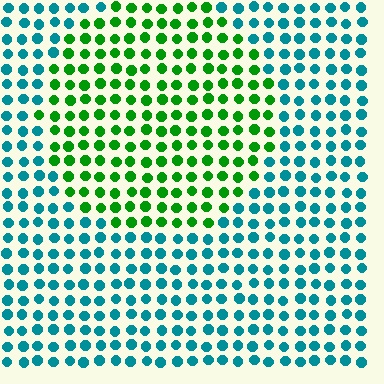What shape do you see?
I see a circle.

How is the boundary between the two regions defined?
The boundary is defined purely by a slight shift in hue (about 60 degrees). Spacing, size, and orientation are identical on both sides.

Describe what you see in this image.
The image is filled with small teal elements in a uniform arrangement. A circle-shaped region is visible where the elements are tinted to a slightly different hue, forming a subtle color boundary.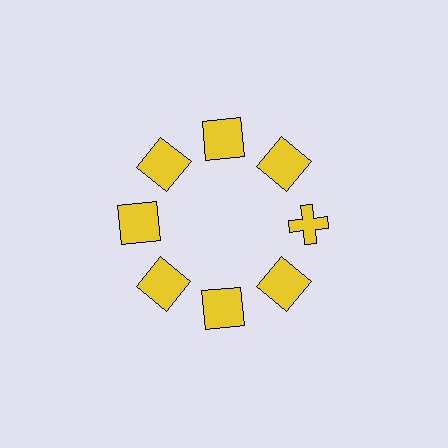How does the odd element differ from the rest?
It has a different shape: cross instead of square.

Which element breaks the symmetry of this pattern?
The yellow cross at roughly the 3 o'clock position breaks the symmetry. All other shapes are yellow squares.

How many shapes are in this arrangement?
There are 8 shapes arranged in a ring pattern.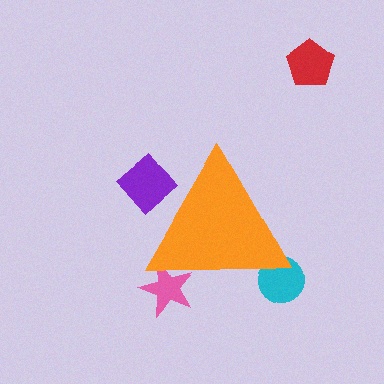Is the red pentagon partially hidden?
No, the red pentagon is fully visible.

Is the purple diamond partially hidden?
Yes, the purple diamond is partially hidden behind the orange triangle.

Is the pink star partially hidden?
Yes, the pink star is partially hidden behind the orange triangle.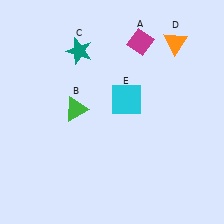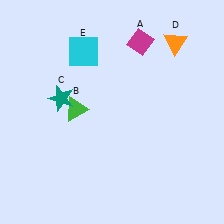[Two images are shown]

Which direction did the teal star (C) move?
The teal star (C) moved down.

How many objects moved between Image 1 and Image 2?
2 objects moved between the two images.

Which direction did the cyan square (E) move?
The cyan square (E) moved up.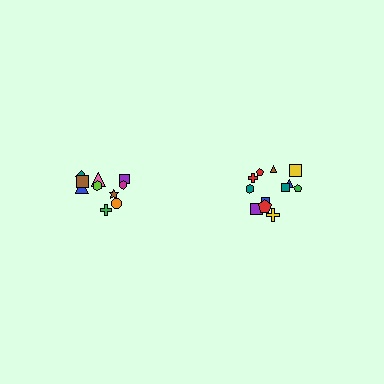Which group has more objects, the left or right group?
The right group.